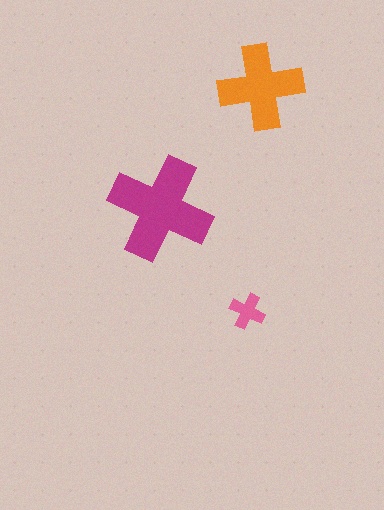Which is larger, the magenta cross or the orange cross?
The magenta one.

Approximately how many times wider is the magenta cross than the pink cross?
About 3 times wider.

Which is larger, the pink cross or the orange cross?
The orange one.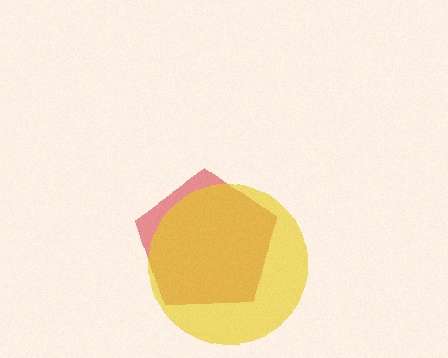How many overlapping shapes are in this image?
There are 2 overlapping shapes in the image.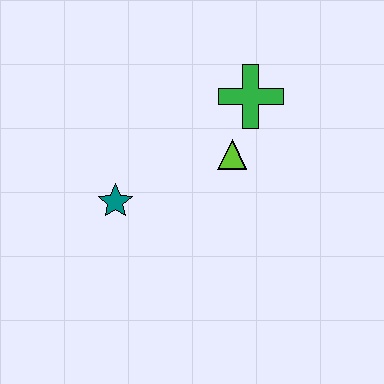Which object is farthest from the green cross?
The teal star is farthest from the green cross.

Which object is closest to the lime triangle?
The green cross is closest to the lime triangle.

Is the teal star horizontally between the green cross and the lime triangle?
No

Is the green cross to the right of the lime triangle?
Yes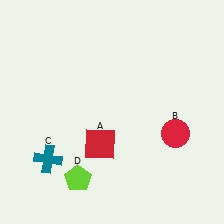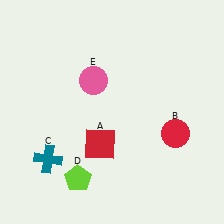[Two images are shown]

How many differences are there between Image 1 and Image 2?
There is 1 difference between the two images.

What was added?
A pink circle (E) was added in Image 2.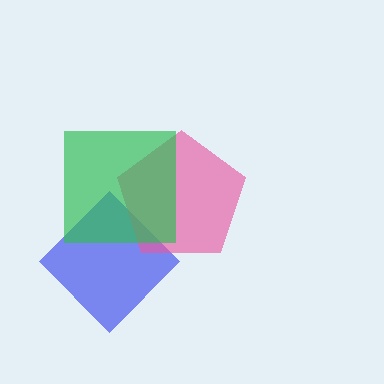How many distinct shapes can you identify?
There are 3 distinct shapes: a blue diamond, a pink pentagon, a green square.